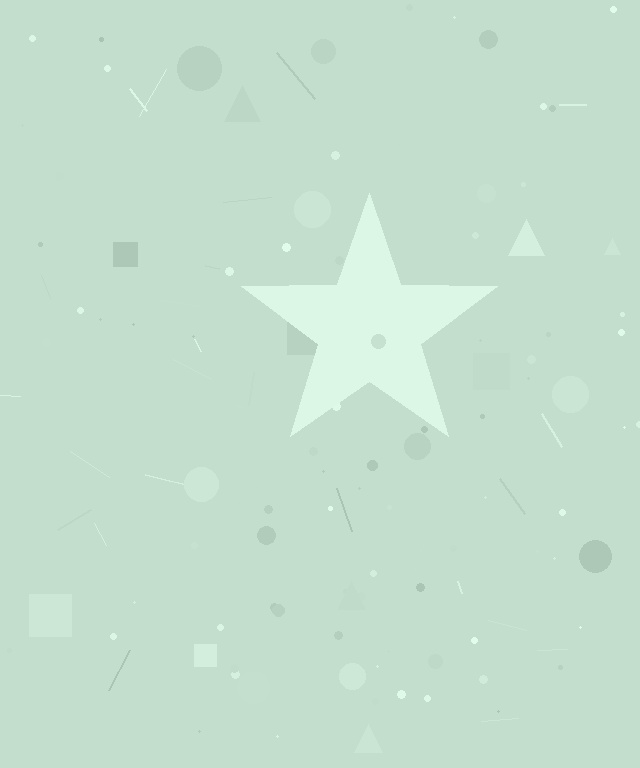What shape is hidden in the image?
A star is hidden in the image.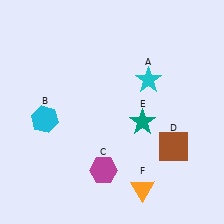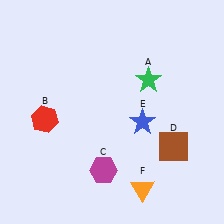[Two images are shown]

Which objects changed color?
A changed from cyan to green. B changed from cyan to red. E changed from teal to blue.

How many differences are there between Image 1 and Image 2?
There are 3 differences between the two images.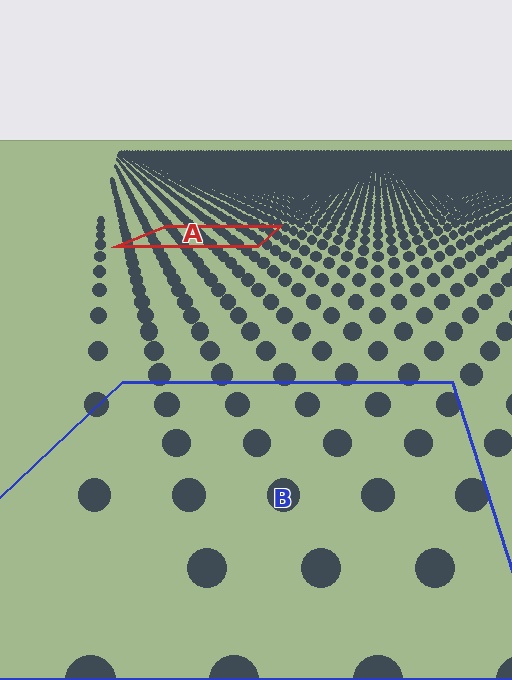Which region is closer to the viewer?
Region B is closer. The texture elements there are larger and more spread out.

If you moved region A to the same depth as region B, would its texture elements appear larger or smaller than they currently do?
They would appear larger. At a closer depth, the same texture elements are projected at a bigger on-screen size.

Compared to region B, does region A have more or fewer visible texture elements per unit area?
Region A has more texture elements per unit area — they are packed more densely because it is farther away.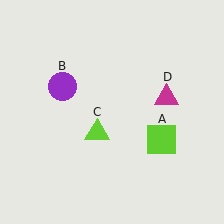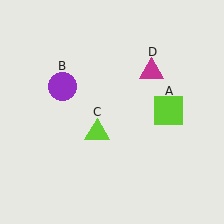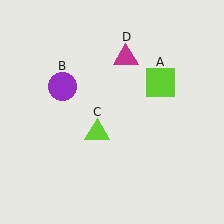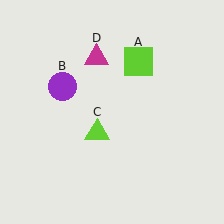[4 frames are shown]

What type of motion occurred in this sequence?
The lime square (object A), magenta triangle (object D) rotated counterclockwise around the center of the scene.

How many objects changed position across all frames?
2 objects changed position: lime square (object A), magenta triangle (object D).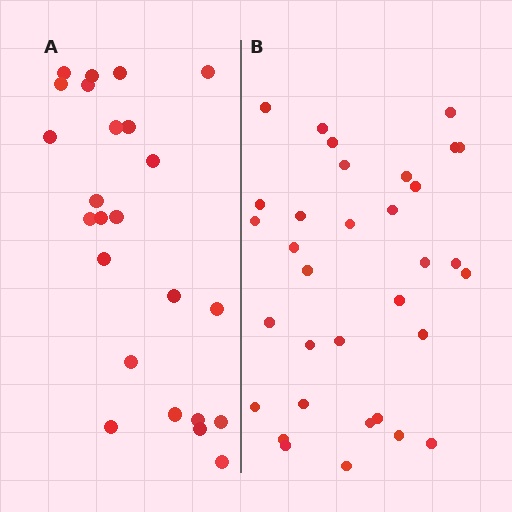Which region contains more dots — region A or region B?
Region B (the right region) has more dots.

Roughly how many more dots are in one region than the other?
Region B has roughly 8 or so more dots than region A.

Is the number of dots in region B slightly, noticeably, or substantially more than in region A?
Region B has noticeably more, but not dramatically so. The ratio is roughly 1.4 to 1.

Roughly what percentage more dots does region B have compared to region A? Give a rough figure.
About 40% more.